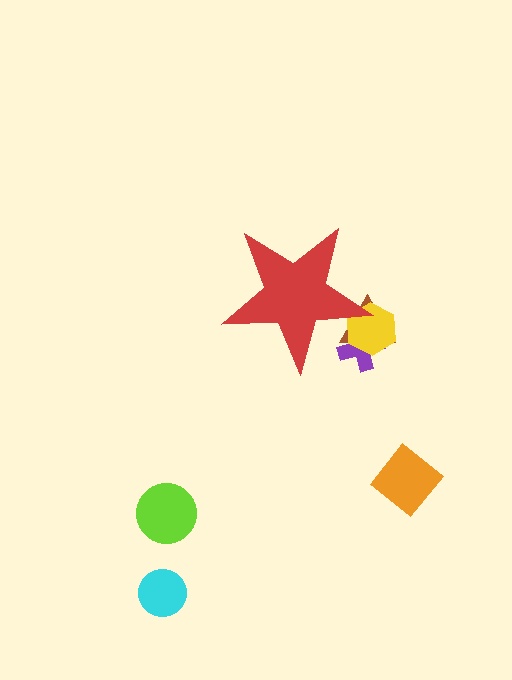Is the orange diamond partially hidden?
No, the orange diamond is fully visible.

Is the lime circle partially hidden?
No, the lime circle is fully visible.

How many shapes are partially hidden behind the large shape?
3 shapes are partially hidden.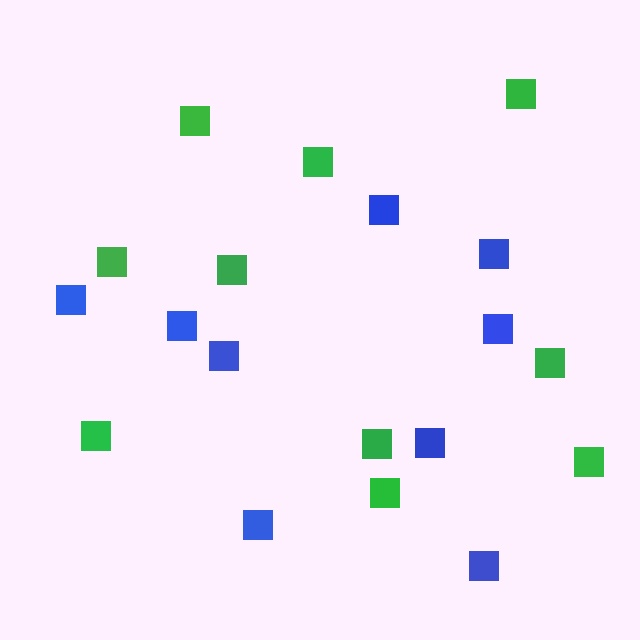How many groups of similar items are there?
There are 2 groups: one group of blue squares (9) and one group of green squares (10).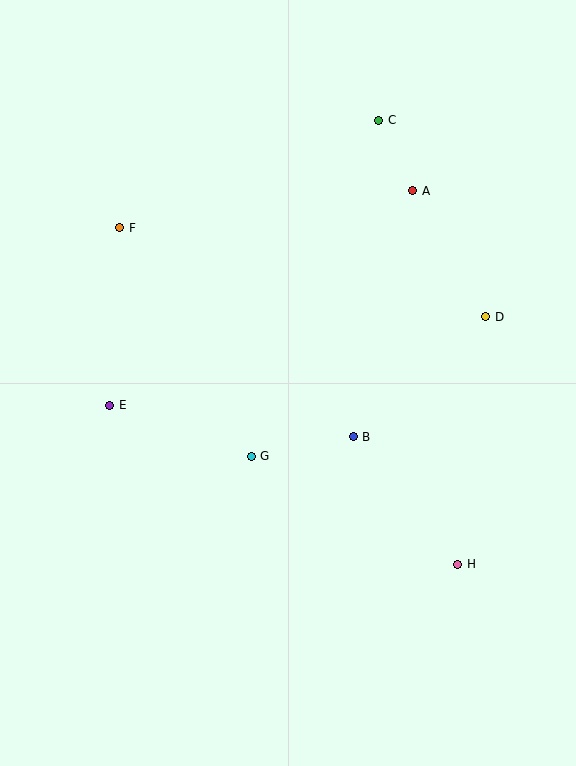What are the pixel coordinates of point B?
Point B is at (353, 437).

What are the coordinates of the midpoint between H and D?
The midpoint between H and D is at (472, 441).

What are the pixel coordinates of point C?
Point C is at (379, 120).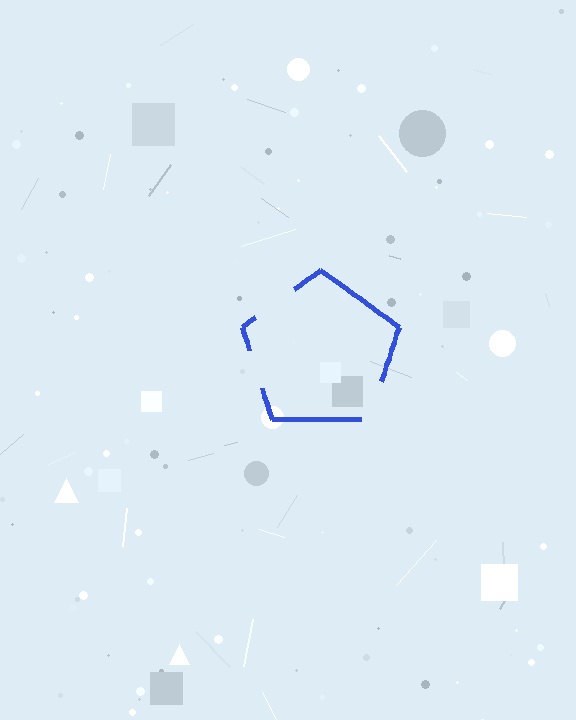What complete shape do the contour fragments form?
The contour fragments form a pentagon.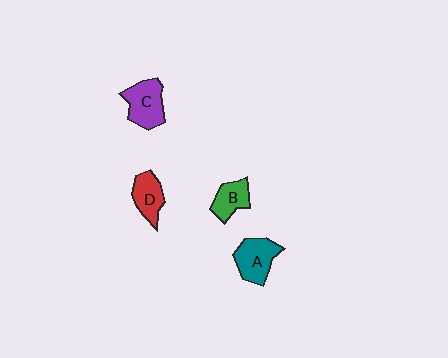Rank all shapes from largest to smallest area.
From largest to smallest: C (purple), A (teal), D (red), B (green).